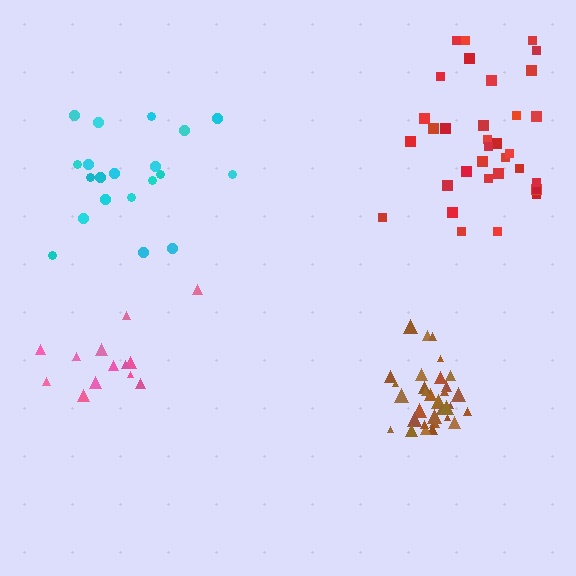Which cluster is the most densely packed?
Brown.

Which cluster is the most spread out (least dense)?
Pink.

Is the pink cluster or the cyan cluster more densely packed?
Cyan.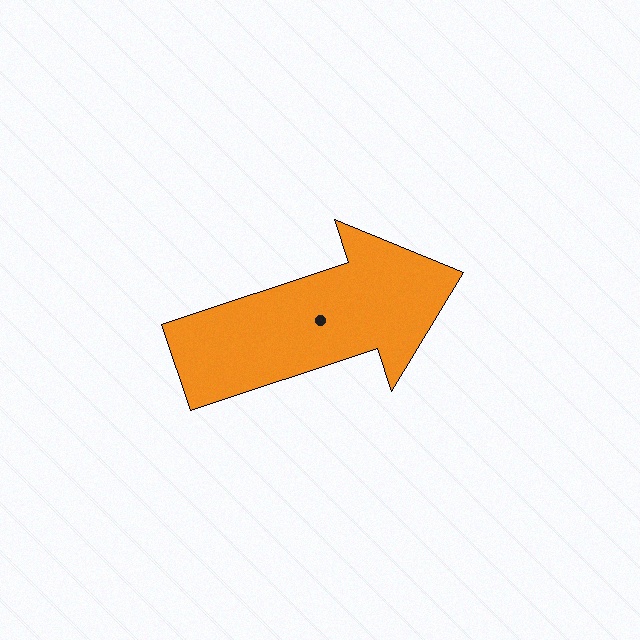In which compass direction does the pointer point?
East.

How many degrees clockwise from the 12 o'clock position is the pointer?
Approximately 72 degrees.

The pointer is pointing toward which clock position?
Roughly 2 o'clock.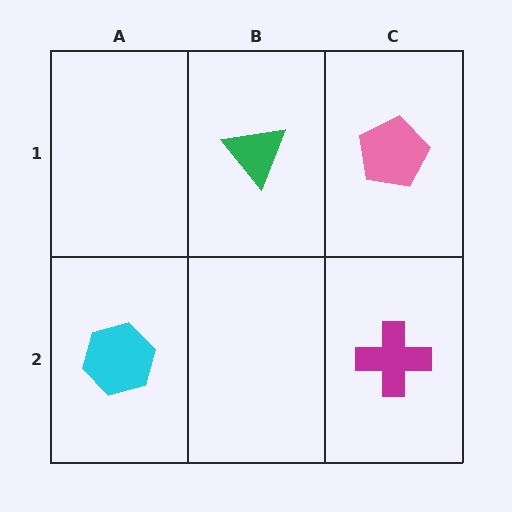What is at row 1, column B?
A green triangle.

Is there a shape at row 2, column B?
No, that cell is empty.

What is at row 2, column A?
A cyan hexagon.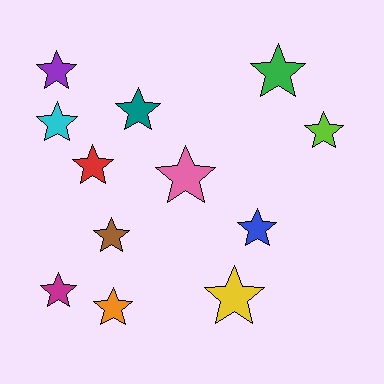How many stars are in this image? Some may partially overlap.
There are 12 stars.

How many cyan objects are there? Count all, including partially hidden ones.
There is 1 cyan object.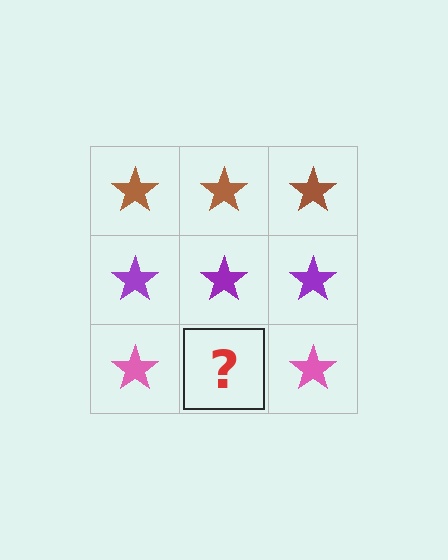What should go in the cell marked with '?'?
The missing cell should contain a pink star.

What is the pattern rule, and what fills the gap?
The rule is that each row has a consistent color. The gap should be filled with a pink star.